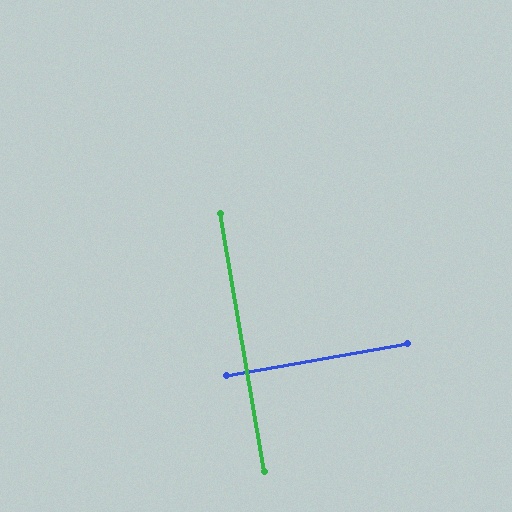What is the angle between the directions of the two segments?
Approximately 90 degrees.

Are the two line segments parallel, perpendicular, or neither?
Perpendicular — they meet at approximately 90°.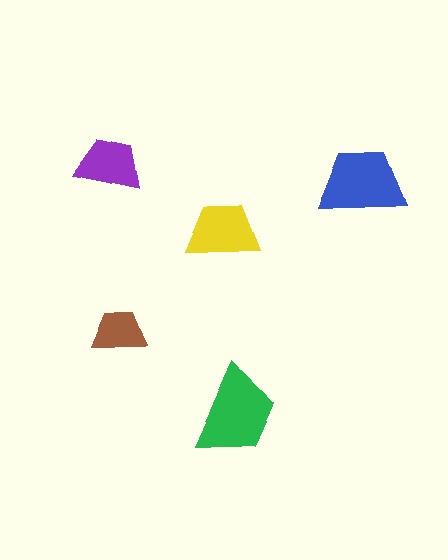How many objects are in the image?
There are 5 objects in the image.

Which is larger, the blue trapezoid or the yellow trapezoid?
The blue one.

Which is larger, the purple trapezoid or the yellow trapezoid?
The yellow one.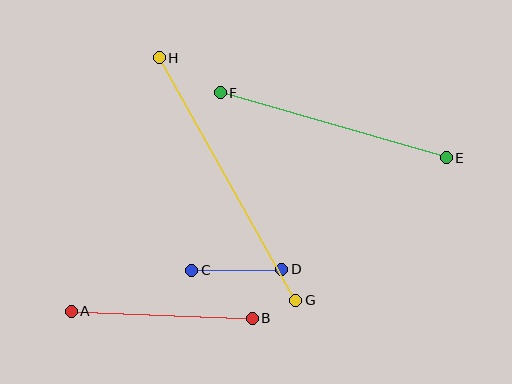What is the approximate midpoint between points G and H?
The midpoint is at approximately (228, 179) pixels.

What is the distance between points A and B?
The distance is approximately 181 pixels.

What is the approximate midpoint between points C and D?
The midpoint is at approximately (237, 270) pixels.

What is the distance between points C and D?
The distance is approximately 90 pixels.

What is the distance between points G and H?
The distance is approximately 278 pixels.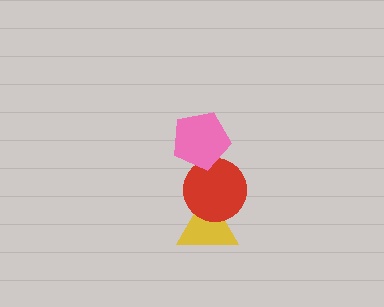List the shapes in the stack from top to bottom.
From top to bottom: the pink pentagon, the red circle, the yellow triangle.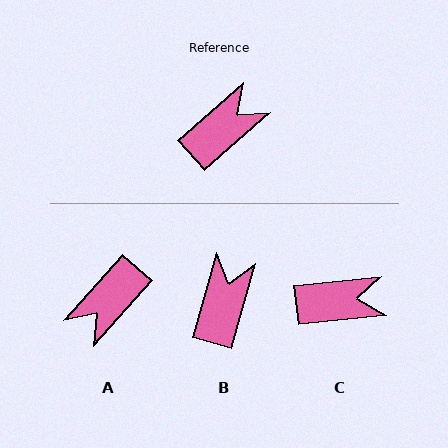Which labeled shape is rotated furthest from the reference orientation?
A, about 173 degrees away.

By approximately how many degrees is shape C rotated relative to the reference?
Approximately 35 degrees clockwise.